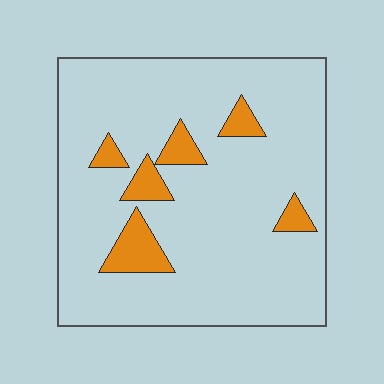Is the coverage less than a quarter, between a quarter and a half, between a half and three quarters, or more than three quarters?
Less than a quarter.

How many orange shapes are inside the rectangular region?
6.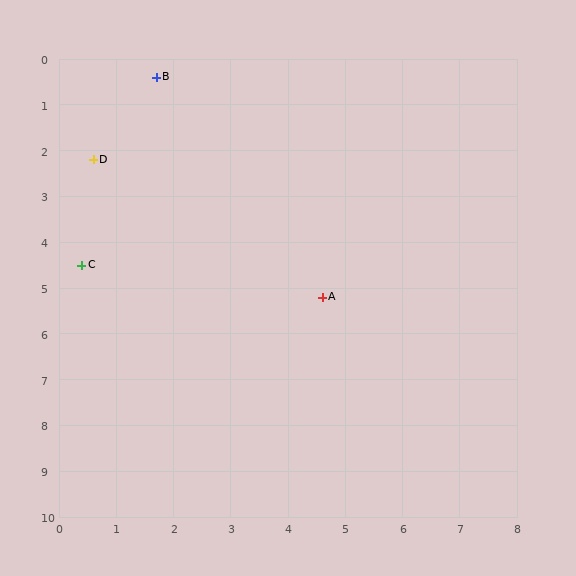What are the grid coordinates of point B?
Point B is at approximately (1.7, 0.4).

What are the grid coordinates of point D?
Point D is at approximately (0.6, 2.2).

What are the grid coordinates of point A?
Point A is at approximately (4.6, 5.2).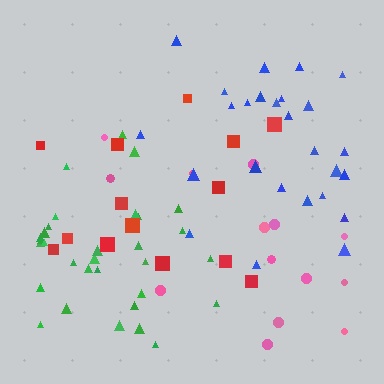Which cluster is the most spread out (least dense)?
Pink.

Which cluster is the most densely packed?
Green.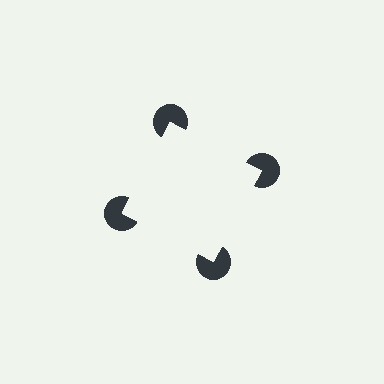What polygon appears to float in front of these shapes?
An illusory square — its edges are inferred from the aligned wedge cuts in the pac-man discs, not physically drawn.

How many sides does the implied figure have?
4 sides.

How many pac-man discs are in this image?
There are 4 — one at each vertex of the illusory square.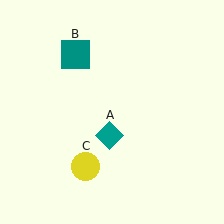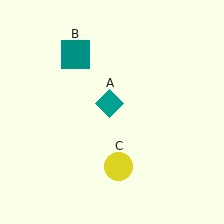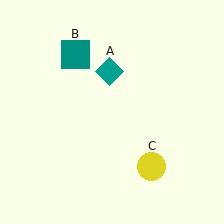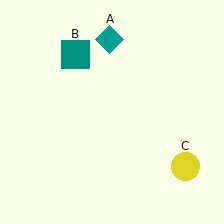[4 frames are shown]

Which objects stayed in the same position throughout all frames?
Teal square (object B) remained stationary.